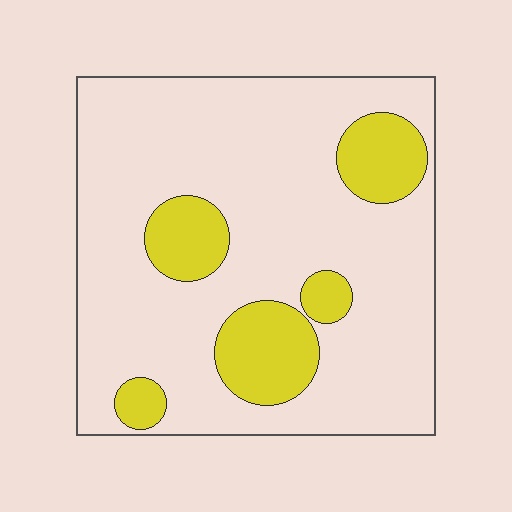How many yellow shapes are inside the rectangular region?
5.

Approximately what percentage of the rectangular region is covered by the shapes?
Approximately 20%.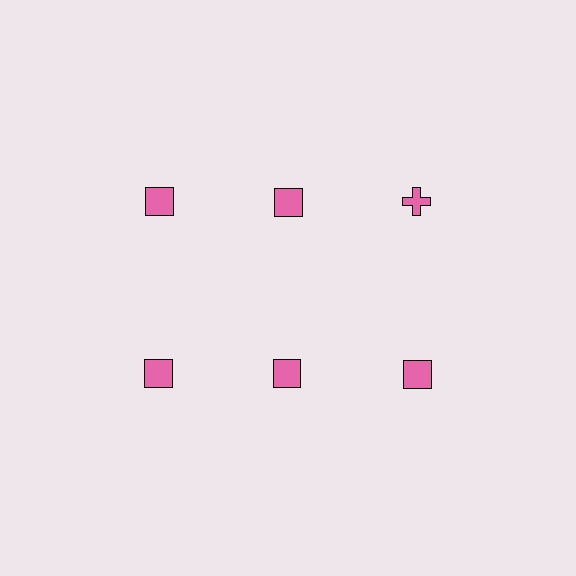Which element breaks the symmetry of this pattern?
The pink cross in the top row, center column breaks the symmetry. All other shapes are pink squares.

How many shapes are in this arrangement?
There are 6 shapes arranged in a grid pattern.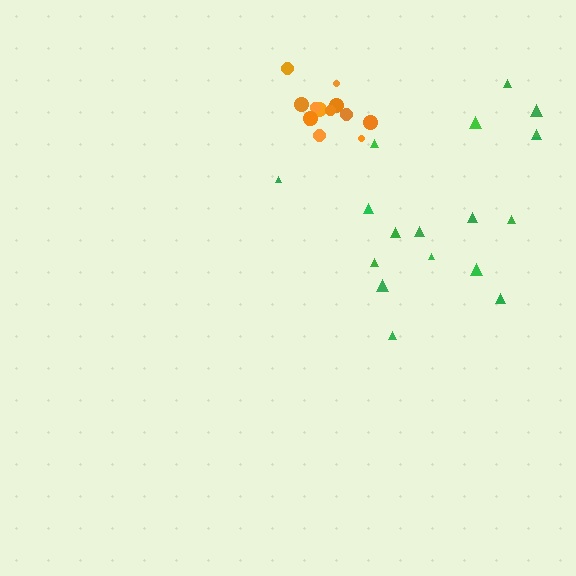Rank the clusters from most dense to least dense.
orange, green.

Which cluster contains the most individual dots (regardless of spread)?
Green (19).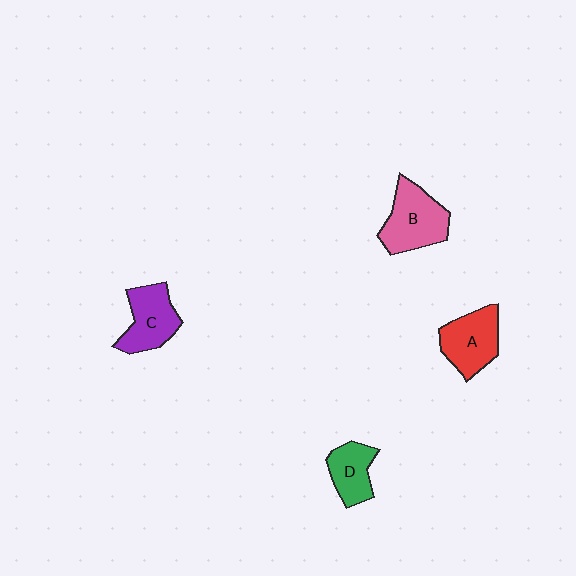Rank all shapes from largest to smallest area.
From largest to smallest: B (pink), A (red), C (purple), D (green).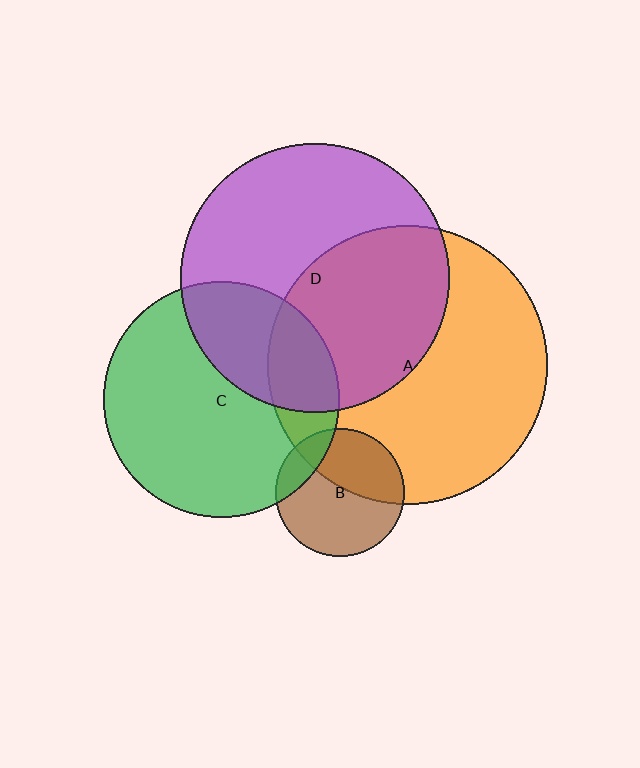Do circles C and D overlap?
Yes.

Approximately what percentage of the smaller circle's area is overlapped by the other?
Approximately 30%.